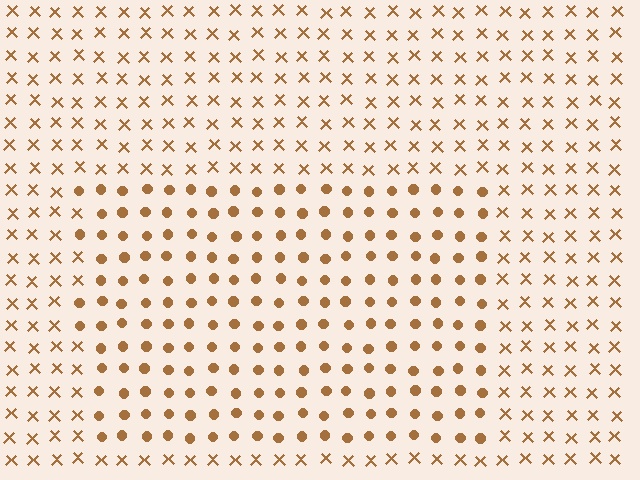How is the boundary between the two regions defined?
The boundary is defined by a change in element shape: circles inside vs. X marks outside. All elements share the same color and spacing.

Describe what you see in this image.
The image is filled with small brown elements arranged in a uniform grid. A rectangle-shaped region contains circles, while the surrounding area contains X marks. The boundary is defined purely by the change in element shape.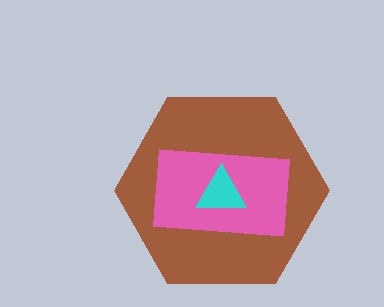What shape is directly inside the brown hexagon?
The pink rectangle.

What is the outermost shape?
The brown hexagon.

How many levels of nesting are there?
3.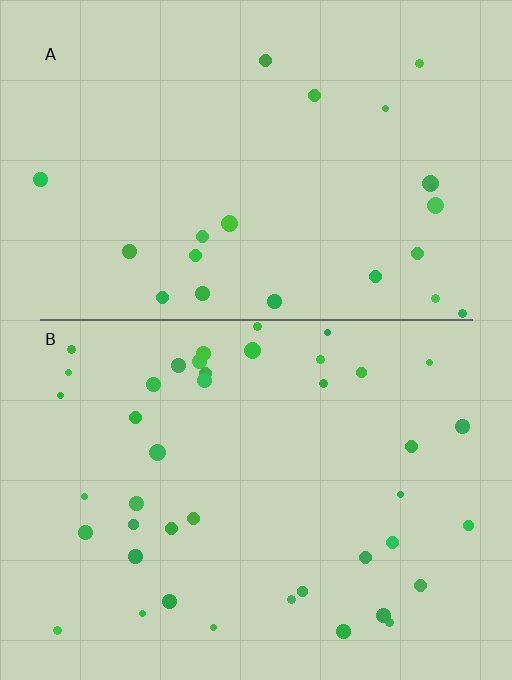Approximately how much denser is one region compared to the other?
Approximately 1.9× — region B over region A.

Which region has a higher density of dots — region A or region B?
B (the bottom).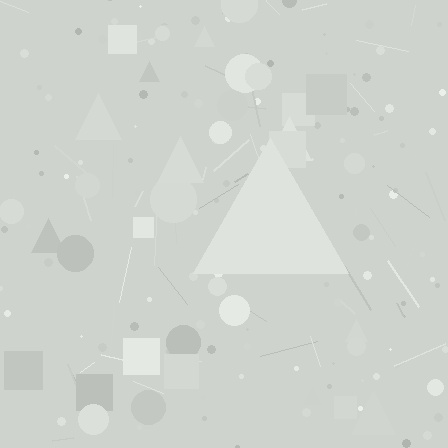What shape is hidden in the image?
A triangle is hidden in the image.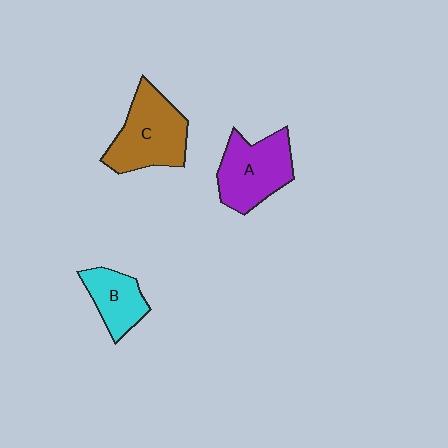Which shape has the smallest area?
Shape B (cyan).